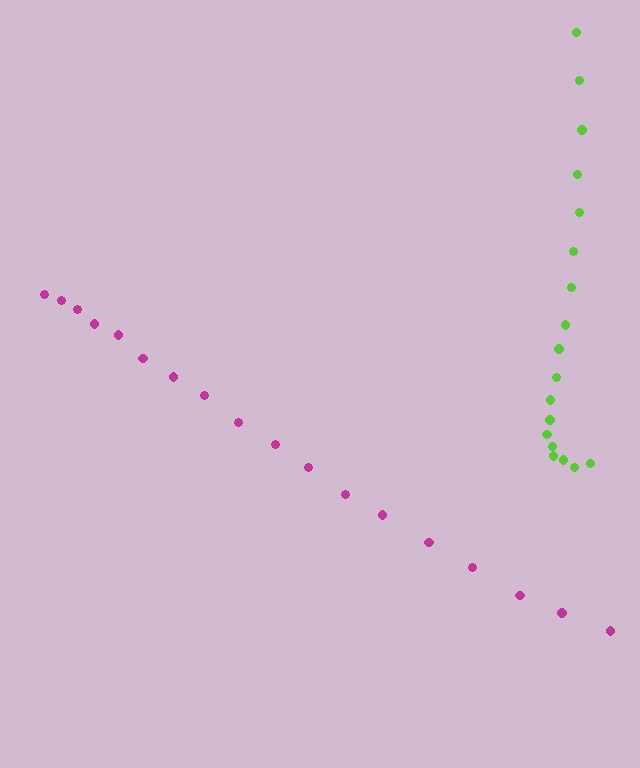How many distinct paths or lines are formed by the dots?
There are 2 distinct paths.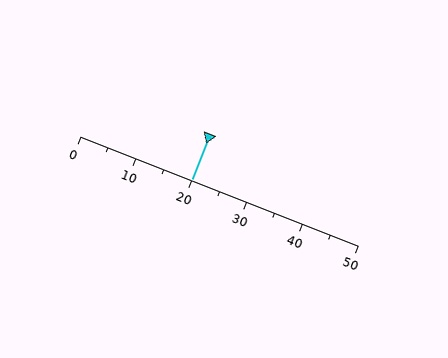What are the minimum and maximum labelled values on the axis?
The axis runs from 0 to 50.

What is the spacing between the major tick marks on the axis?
The major ticks are spaced 10 apart.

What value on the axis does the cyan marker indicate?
The marker indicates approximately 20.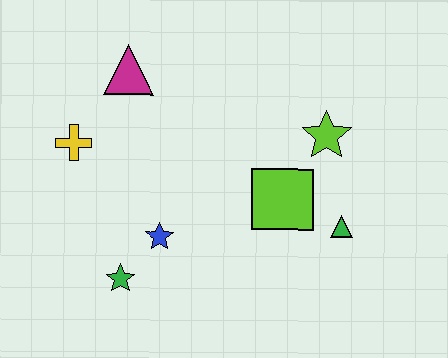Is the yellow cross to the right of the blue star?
No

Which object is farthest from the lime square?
The yellow cross is farthest from the lime square.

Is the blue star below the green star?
No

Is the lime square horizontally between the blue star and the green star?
No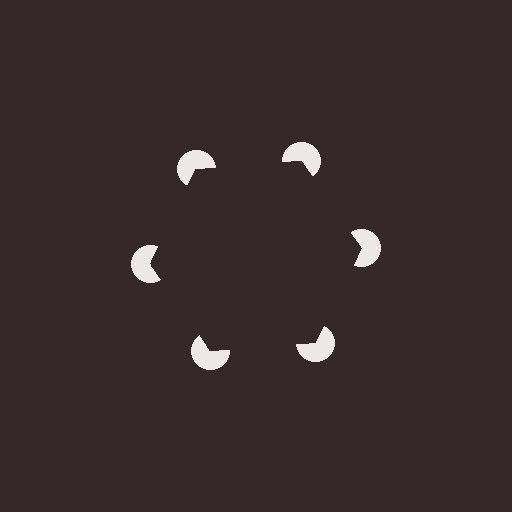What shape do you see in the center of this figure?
An illusory hexagon — its edges are inferred from the aligned wedge cuts in the pac-man discs, not physically drawn.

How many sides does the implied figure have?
6 sides.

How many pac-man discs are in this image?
There are 6 — one at each vertex of the illusory hexagon.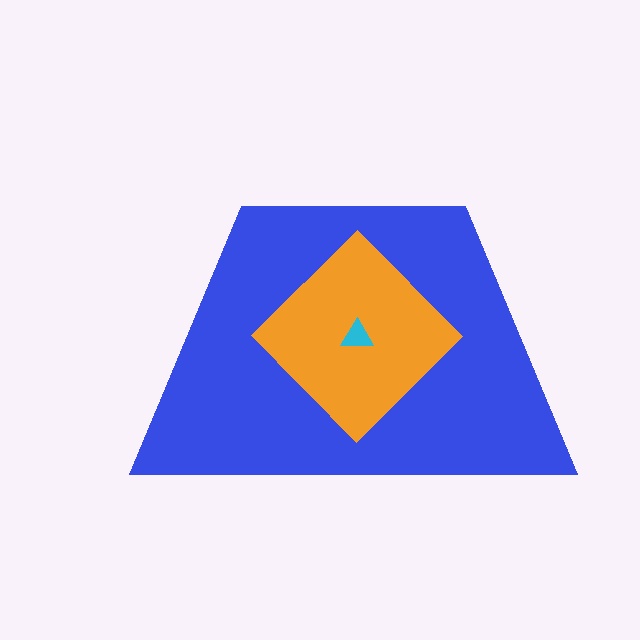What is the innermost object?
The cyan triangle.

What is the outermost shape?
The blue trapezoid.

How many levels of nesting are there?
3.